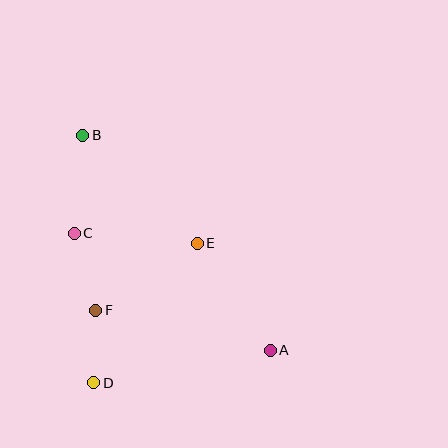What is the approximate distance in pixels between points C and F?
The distance between C and F is approximately 80 pixels.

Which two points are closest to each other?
Points D and F are closest to each other.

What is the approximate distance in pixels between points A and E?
The distance between A and E is approximately 130 pixels.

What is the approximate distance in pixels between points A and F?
The distance between A and F is approximately 180 pixels.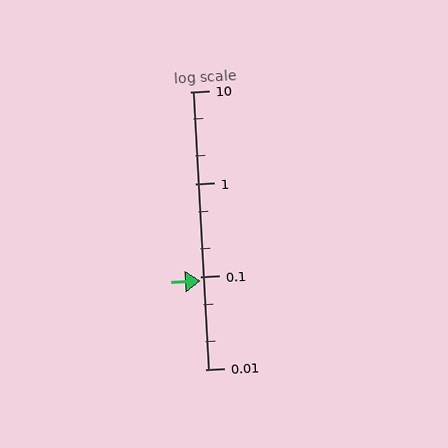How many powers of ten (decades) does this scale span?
The scale spans 3 decades, from 0.01 to 10.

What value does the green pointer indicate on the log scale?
The pointer indicates approximately 0.09.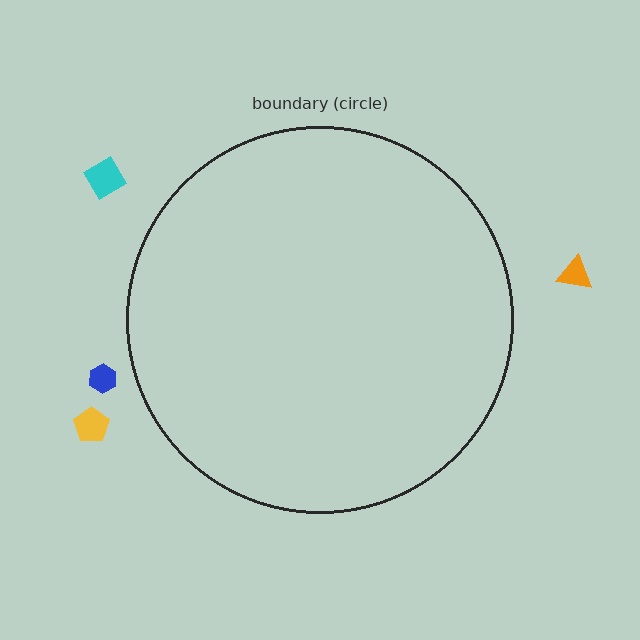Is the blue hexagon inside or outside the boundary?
Outside.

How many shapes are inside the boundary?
0 inside, 4 outside.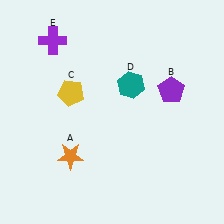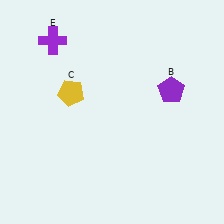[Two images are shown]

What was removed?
The teal hexagon (D), the orange star (A) were removed in Image 2.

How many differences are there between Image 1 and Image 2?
There are 2 differences between the two images.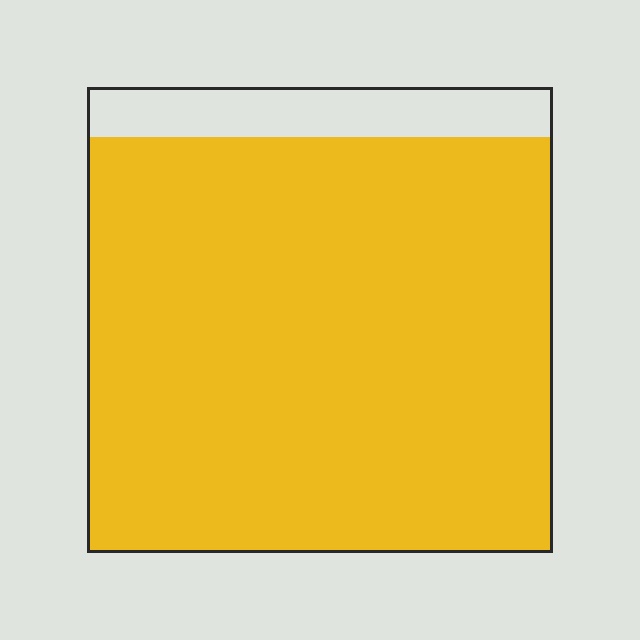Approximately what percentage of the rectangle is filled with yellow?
Approximately 90%.